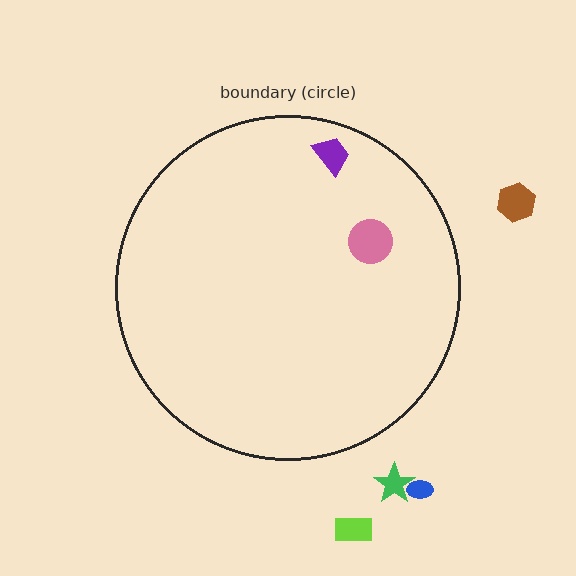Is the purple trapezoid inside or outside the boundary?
Inside.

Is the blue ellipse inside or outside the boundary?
Outside.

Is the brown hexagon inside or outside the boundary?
Outside.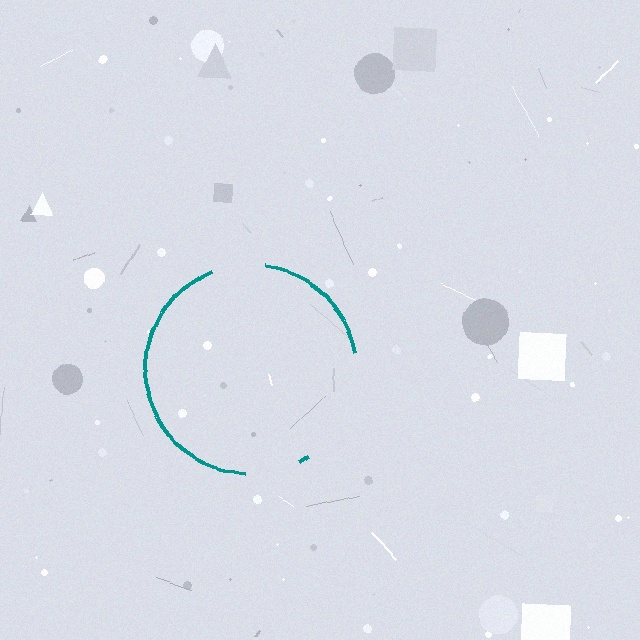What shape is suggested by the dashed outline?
The dashed outline suggests a circle.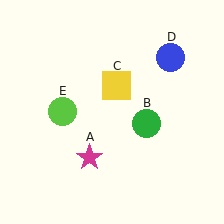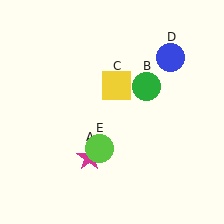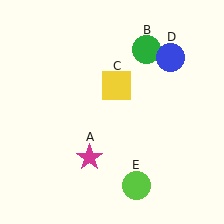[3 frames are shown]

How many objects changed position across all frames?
2 objects changed position: green circle (object B), lime circle (object E).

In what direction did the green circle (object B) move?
The green circle (object B) moved up.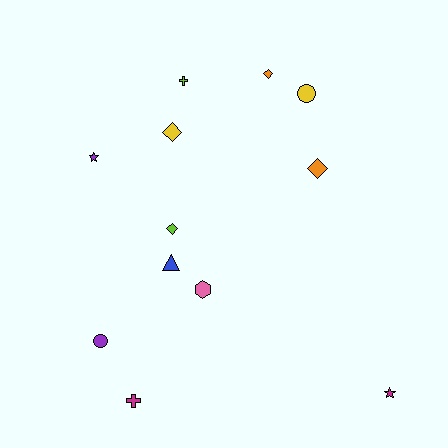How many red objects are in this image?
There are no red objects.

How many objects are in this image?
There are 12 objects.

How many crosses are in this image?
There are 2 crosses.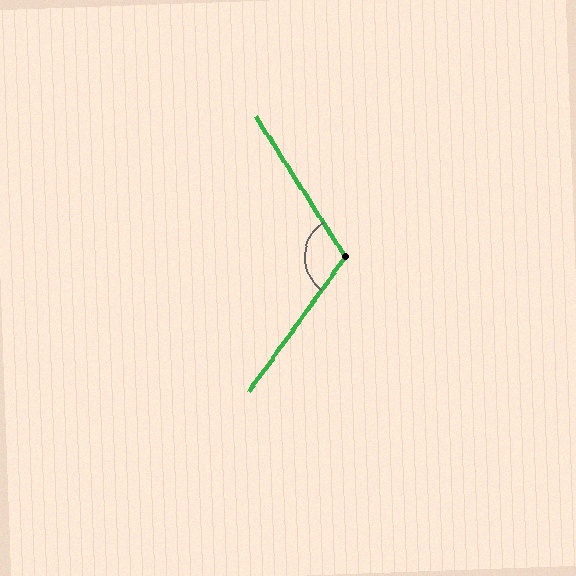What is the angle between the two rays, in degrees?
Approximately 112 degrees.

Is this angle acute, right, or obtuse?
It is obtuse.